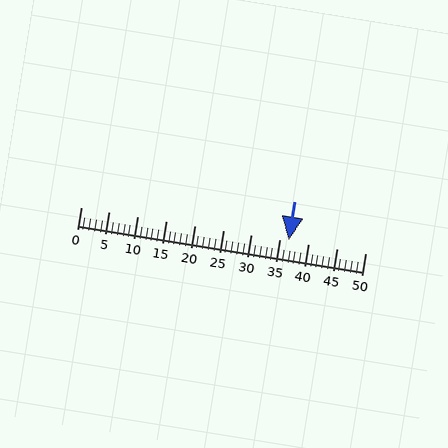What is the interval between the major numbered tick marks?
The major tick marks are spaced 5 units apart.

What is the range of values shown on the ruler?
The ruler shows values from 0 to 50.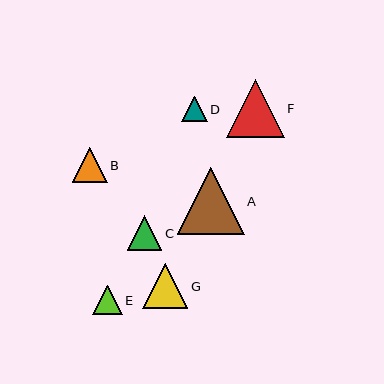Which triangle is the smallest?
Triangle D is the smallest with a size of approximately 25 pixels.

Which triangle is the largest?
Triangle A is the largest with a size of approximately 67 pixels.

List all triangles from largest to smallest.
From largest to smallest: A, F, G, B, C, E, D.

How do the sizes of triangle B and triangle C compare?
Triangle B and triangle C are approximately the same size.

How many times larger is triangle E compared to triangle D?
Triangle E is approximately 1.2 times the size of triangle D.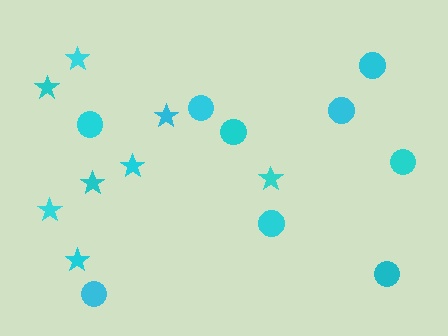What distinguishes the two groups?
There are 2 groups: one group of circles (9) and one group of stars (8).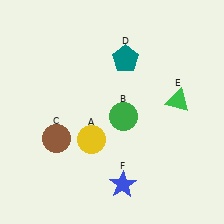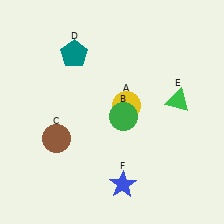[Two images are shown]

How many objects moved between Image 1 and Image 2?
2 objects moved between the two images.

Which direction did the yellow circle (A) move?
The yellow circle (A) moved right.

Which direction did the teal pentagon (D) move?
The teal pentagon (D) moved left.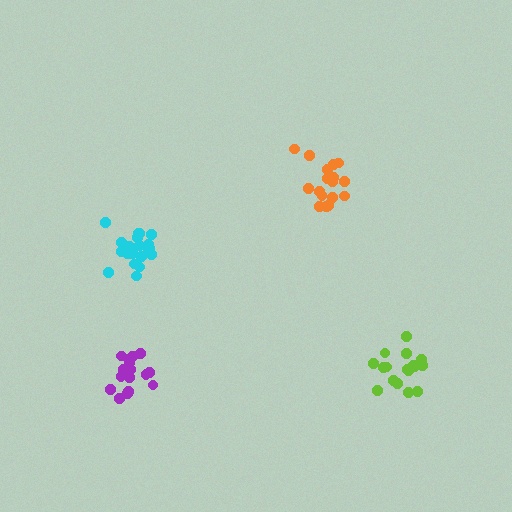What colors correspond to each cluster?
The clusters are colored: orange, lime, cyan, purple.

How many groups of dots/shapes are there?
There are 4 groups.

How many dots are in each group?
Group 1: 17 dots, Group 2: 18 dots, Group 3: 21 dots, Group 4: 15 dots (71 total).